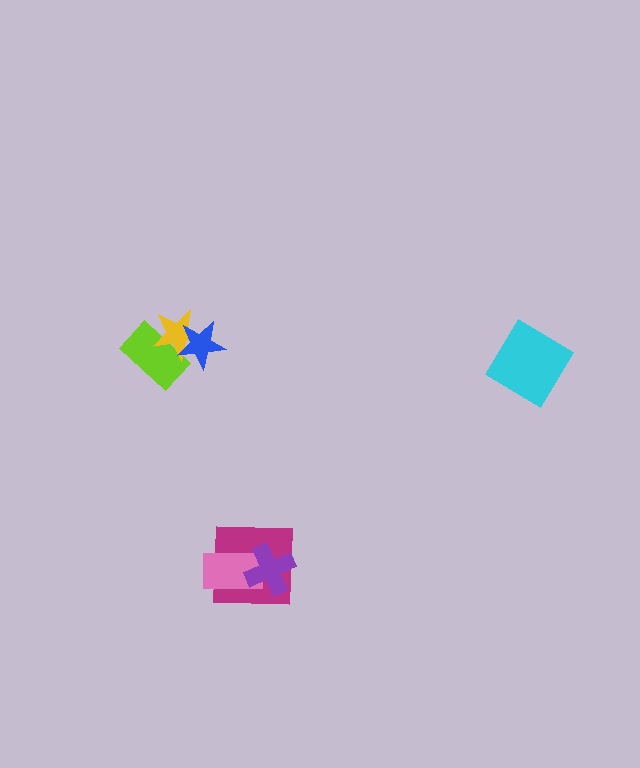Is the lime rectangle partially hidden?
Yes, it is partially covered by another shape.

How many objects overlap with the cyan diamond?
0 objects overlap with the cyan diamond.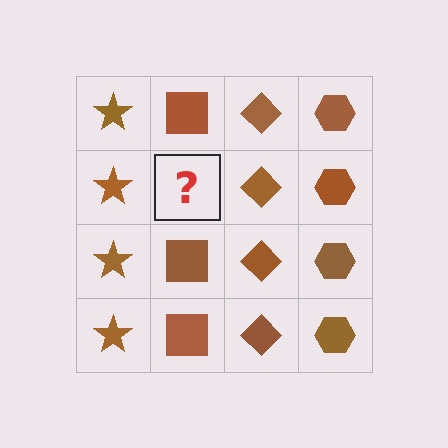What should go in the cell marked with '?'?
The missing cell should contain a brown square.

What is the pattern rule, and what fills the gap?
The rule is that each column has a consistent shape. The gap should be filled with a brown square.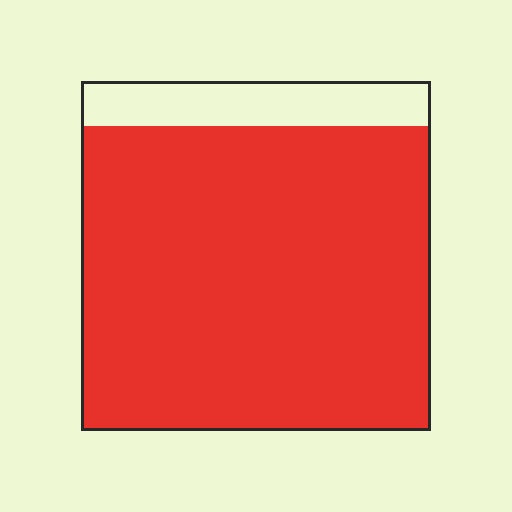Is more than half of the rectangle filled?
Yes.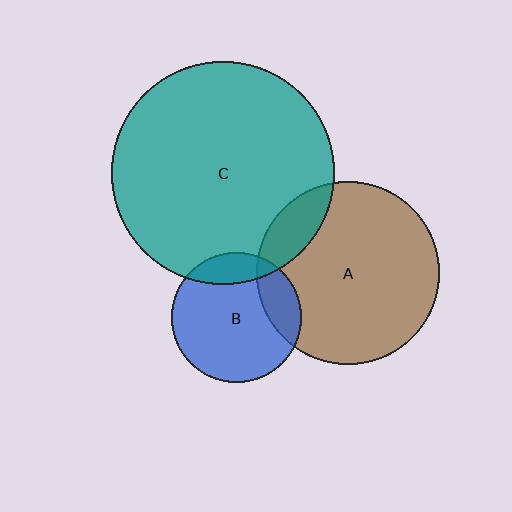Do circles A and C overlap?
Yes.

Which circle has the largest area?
Circle C (teal).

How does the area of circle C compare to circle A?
Approximately 1.5 times.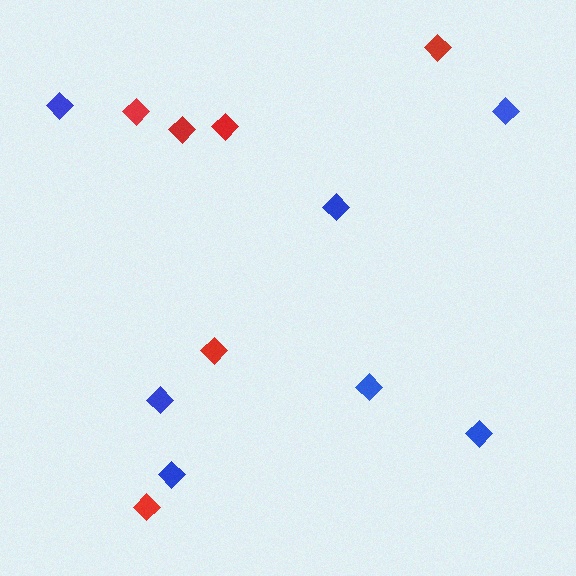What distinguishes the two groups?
There are 2 groups: one group of red diamonds (6) and one group of blue diamonds (7).